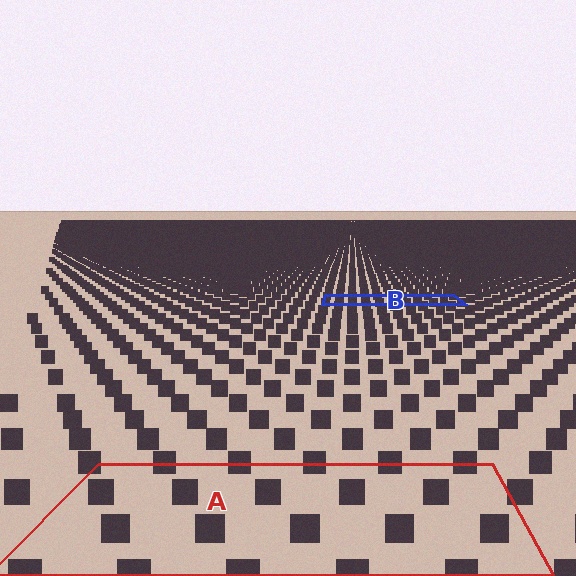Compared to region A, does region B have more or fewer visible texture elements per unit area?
Region B has more texture elements per unit area — they are packed more densely because it is farther away.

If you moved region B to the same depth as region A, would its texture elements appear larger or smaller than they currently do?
They would appear larger. At a closer depth, the same texture elements are projected at a bigger on-screen size.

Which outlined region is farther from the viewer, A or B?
Region B is farther from the viewer — the texture elements inside it appear smaller and more densely packed.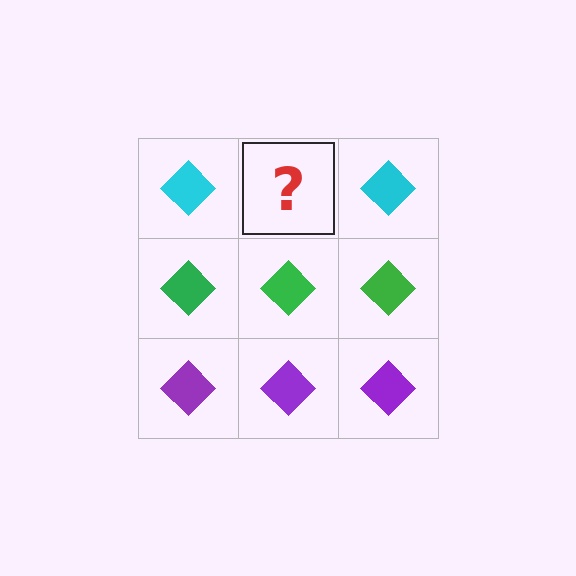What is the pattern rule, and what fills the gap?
The rule is that each row has a consistent color. The gap should be filled with a cyan diamond.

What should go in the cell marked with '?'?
The missing cell should contain a cyan diamond.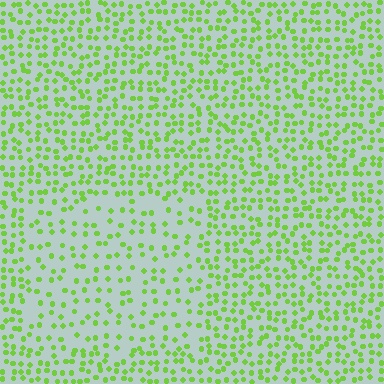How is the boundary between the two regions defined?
The boundary is defined by a change in element density (approximately 1.8x ratio). All elements are the same color, size, and shape.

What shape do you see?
I see a rectangle.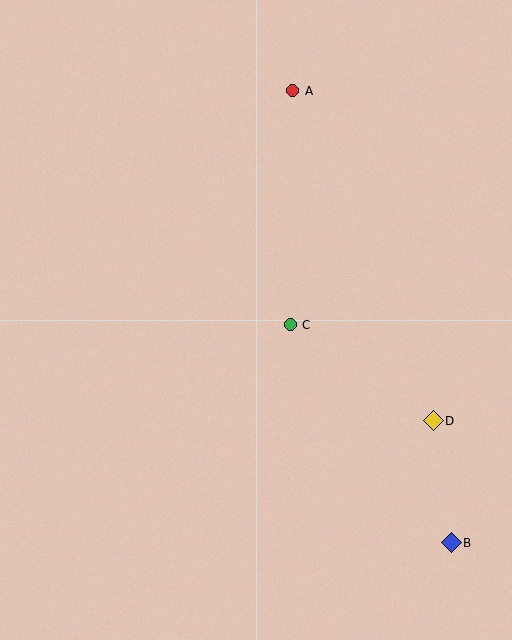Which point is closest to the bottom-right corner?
Point B is closest to the bottom-right corner.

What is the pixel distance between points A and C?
The distance between A and C is 234 pixels.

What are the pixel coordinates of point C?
Point C is at (290, 325).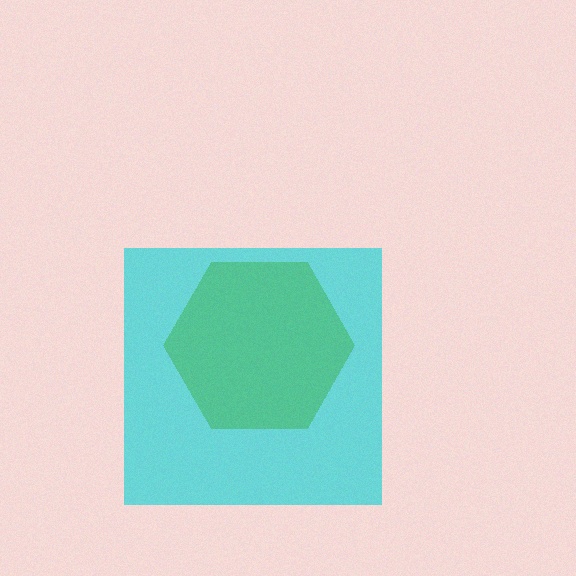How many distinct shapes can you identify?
There are 2 distinct shapes: a cyan square, a green hexagon.